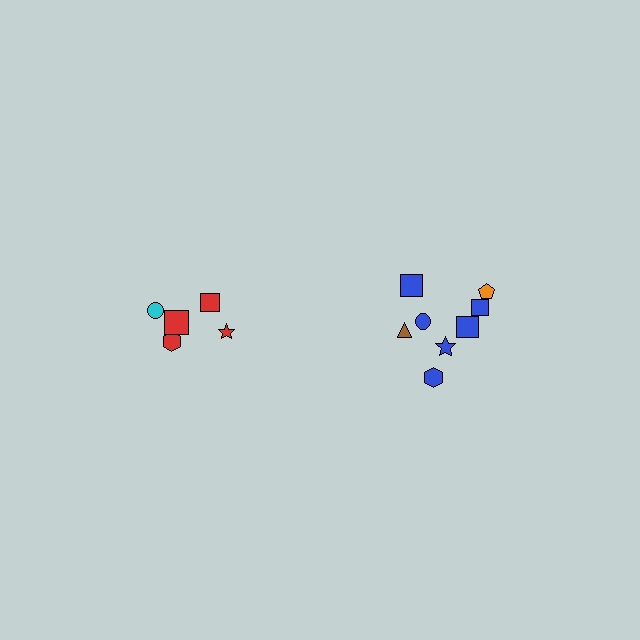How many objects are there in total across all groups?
There are 13 objects.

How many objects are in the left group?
There are 5 objects.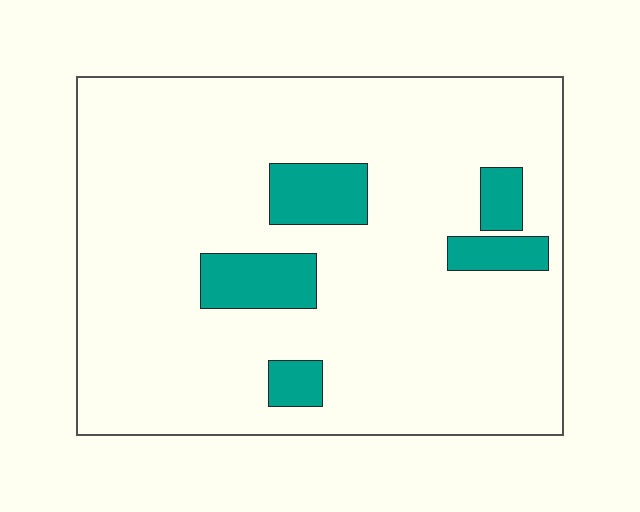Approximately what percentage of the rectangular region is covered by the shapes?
Approximately 10%.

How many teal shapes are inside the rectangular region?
5.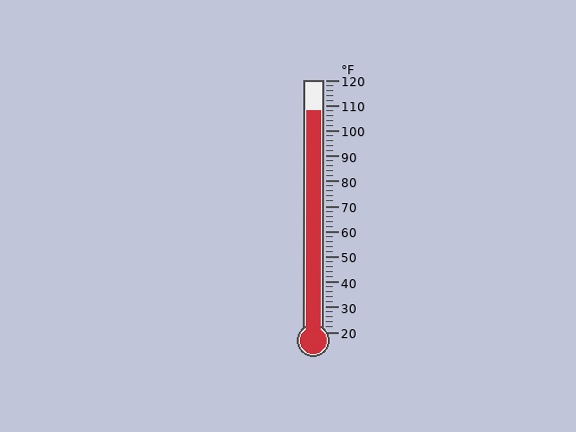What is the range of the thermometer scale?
The thermometer scale ranges from 20°F to 120°F.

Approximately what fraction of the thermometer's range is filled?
The thermometer is filled to approximately 90% of its range.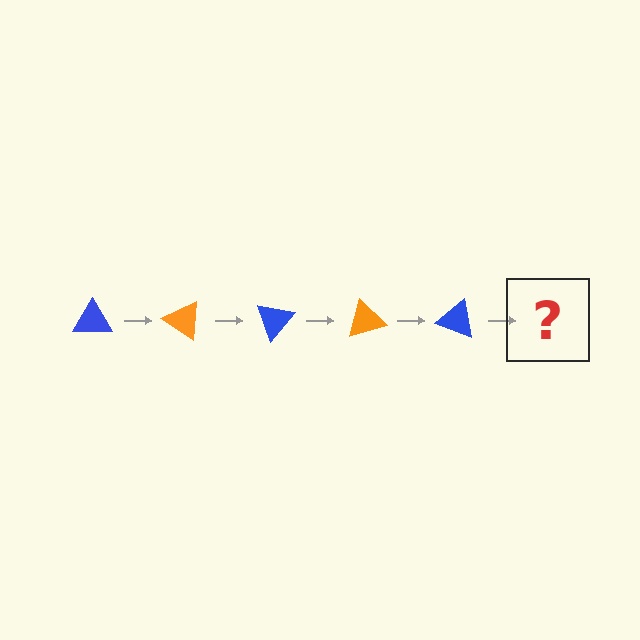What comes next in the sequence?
The next element should be an orange triangle, rotated 175 degrees from the start.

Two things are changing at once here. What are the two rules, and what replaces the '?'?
The two rules are that it rotates 35 degrees each step and the color cycles through blue and orange. The '?' should be an orange triangle, rotated 175 degrees from the start.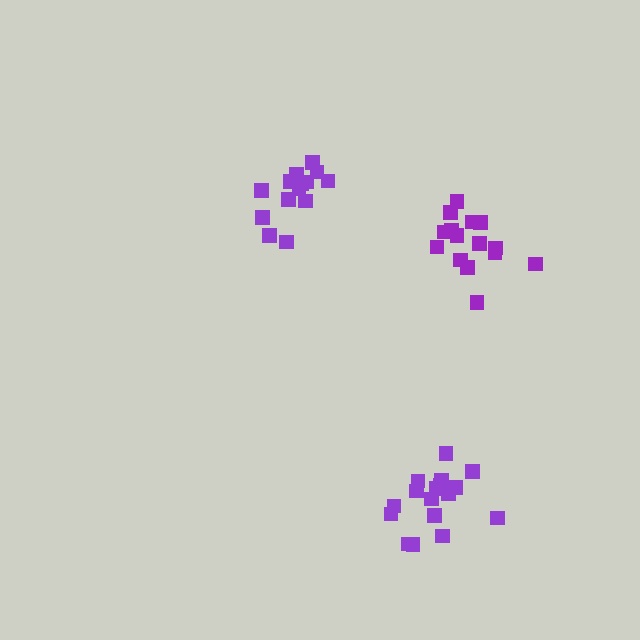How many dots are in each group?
Group 1: 15 dots, Group 2: 17 dots, Group 3: 14 dots (46 total).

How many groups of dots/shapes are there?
There are 3 groups.